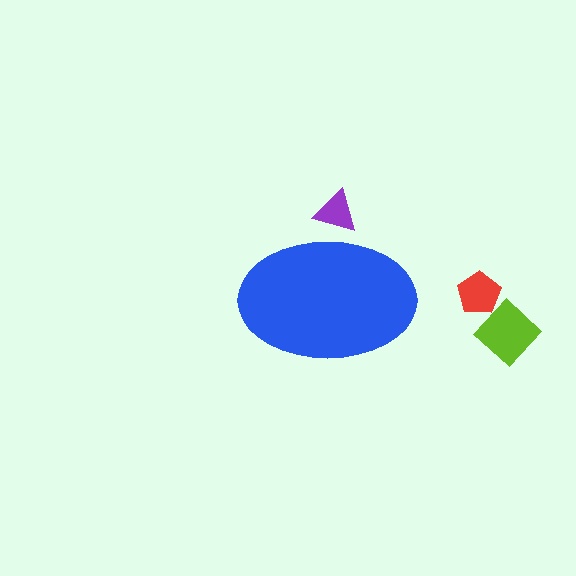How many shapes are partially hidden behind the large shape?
1 shape is partially hidden.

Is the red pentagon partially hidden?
No, the red pentagon is fully visible.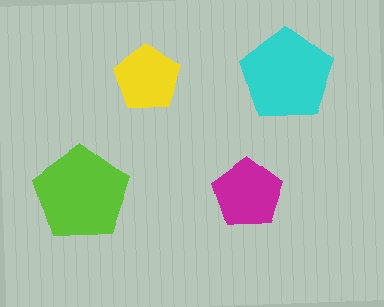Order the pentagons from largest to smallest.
the lime one, the cyan one, the magenta one, the yellow one.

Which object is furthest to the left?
The lime pentagon is leftmost.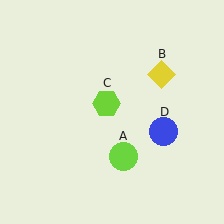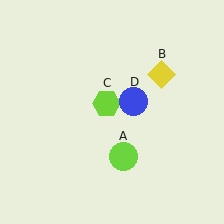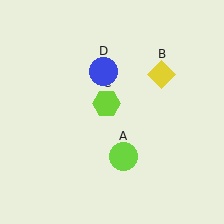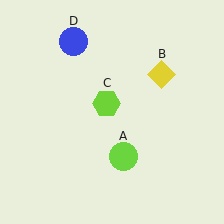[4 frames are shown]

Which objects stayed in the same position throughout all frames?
Lime circle (object A) and yellow diamond (object B) and lime hexagon (object C) remained stationary.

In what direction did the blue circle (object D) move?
The blue circle (object D) moved up and to the left.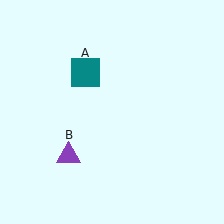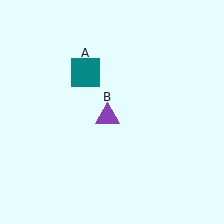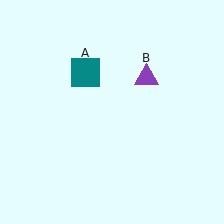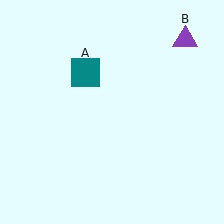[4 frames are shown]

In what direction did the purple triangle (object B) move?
The purple triangle (object B) moved up and to the right.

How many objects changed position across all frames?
1 object changed position: purple triangle (object B).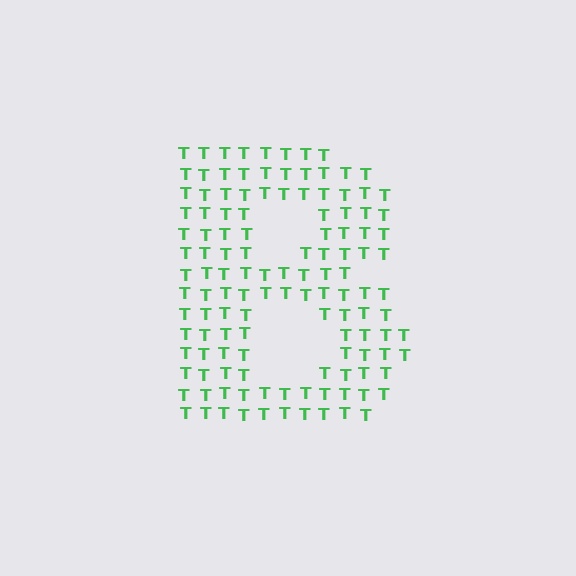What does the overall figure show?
The overall figure shows the letter B.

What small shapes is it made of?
It is made of small letter T's.